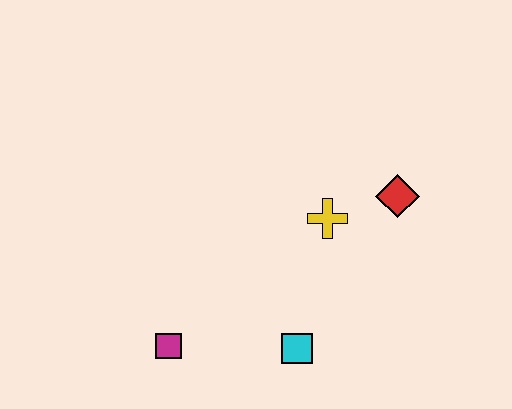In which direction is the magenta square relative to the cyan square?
The magenta square is to the left of the cyan square.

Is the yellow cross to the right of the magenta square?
Yes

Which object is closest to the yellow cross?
The red diamond is closest to the yellow cross.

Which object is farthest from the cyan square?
The red diamond is farthest from the cyan square.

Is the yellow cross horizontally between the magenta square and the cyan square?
No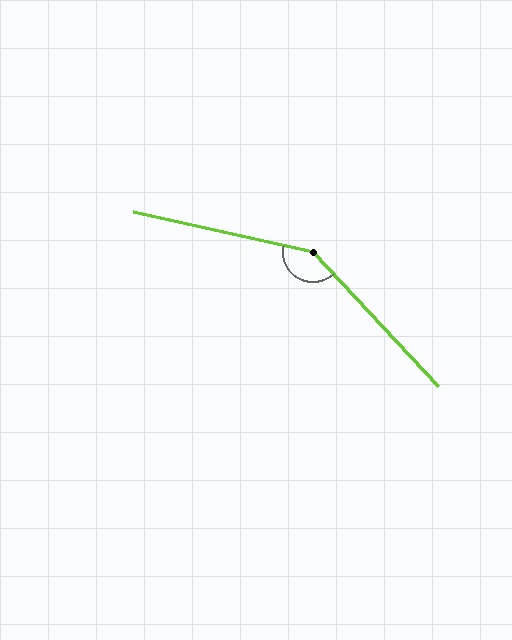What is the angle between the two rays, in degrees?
Approximately 146 degrees.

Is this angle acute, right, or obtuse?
It is obtuse.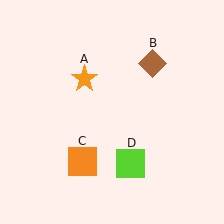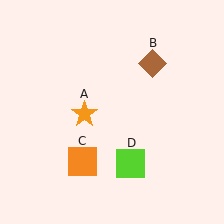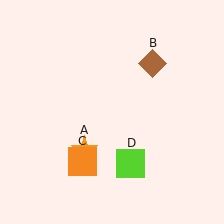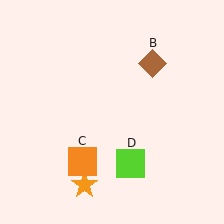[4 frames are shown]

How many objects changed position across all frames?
1 object changed position: orange star (object A).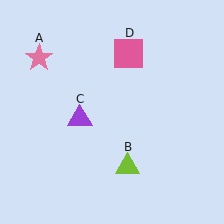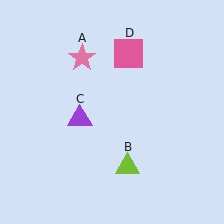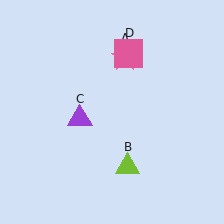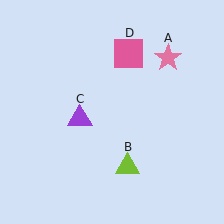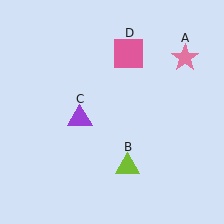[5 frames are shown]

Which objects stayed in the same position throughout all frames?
Lime triangle (object B) and purple triangle (object C) and pink square (object D) remained stationary.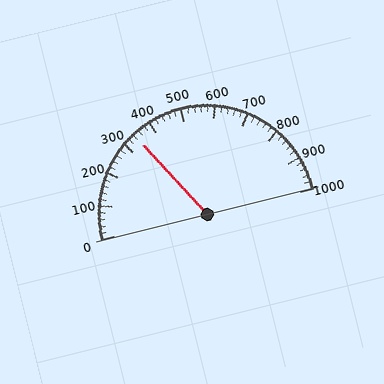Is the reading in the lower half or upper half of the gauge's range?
The reading is in the lower half of the range (0 to 1000).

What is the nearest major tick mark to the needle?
The nearest major tick mark is 300.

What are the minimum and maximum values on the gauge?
The gauge ranges from 0 to 1000.